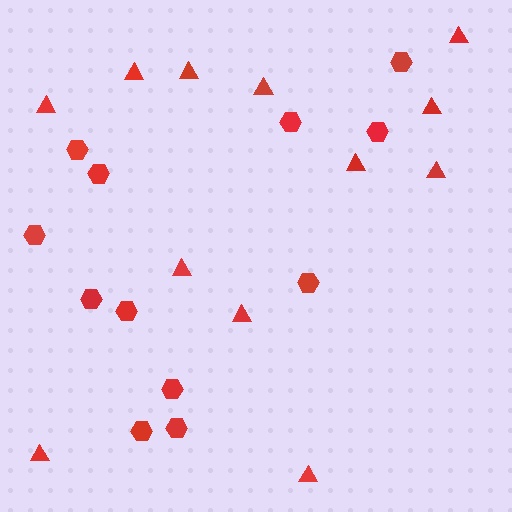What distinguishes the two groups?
There are 2 groups: one group of hexagons (12) and one group of triangles (12).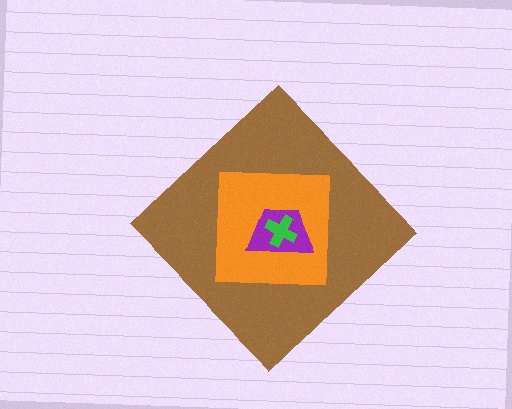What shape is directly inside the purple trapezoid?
The green cross.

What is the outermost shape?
The brown diamond.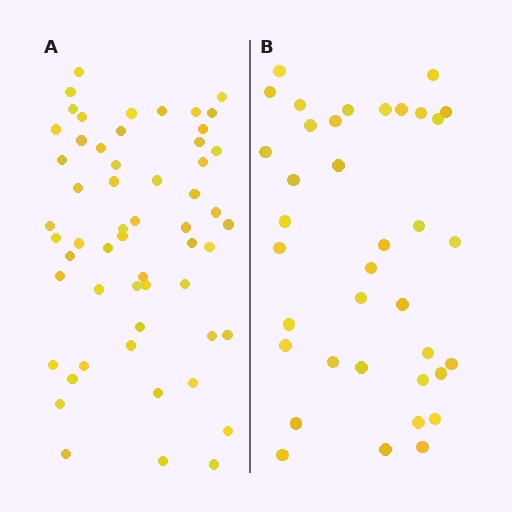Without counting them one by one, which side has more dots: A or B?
Region A (the left region) has more dots.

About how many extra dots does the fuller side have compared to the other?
Region A has approximately 20 more dots than region B.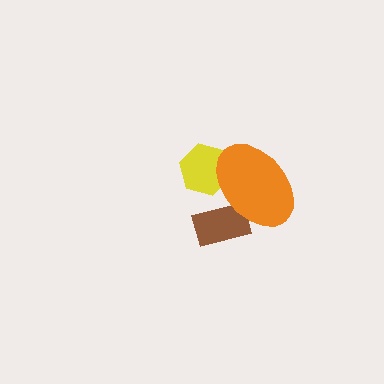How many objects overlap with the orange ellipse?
2 objects overlap with the orange ellipse.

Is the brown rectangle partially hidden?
Yes, it is partially covered by another shape.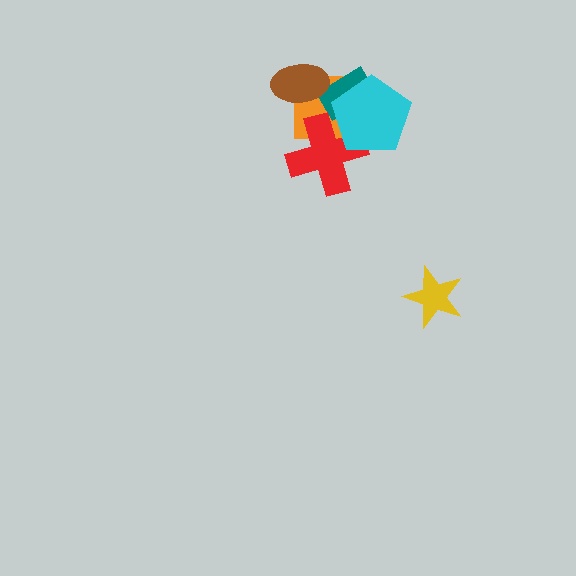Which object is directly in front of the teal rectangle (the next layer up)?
The cyan pentagon is directly in front of the teal rectangle.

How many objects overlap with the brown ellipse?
2 objects overlap with the brown ellipse.